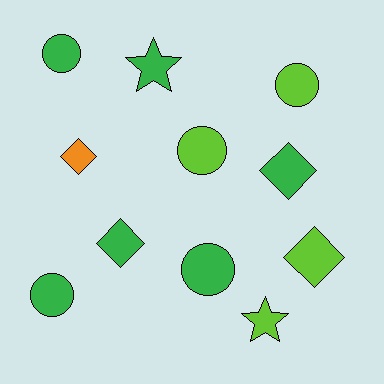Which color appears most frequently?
Green, with 6 objects.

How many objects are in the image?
There are 11 objects.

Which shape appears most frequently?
Circle, with 5 objects.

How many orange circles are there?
There are no orange circles.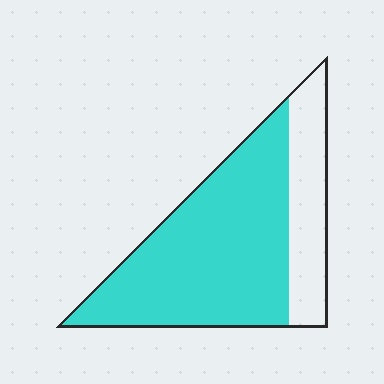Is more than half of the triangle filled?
Yes.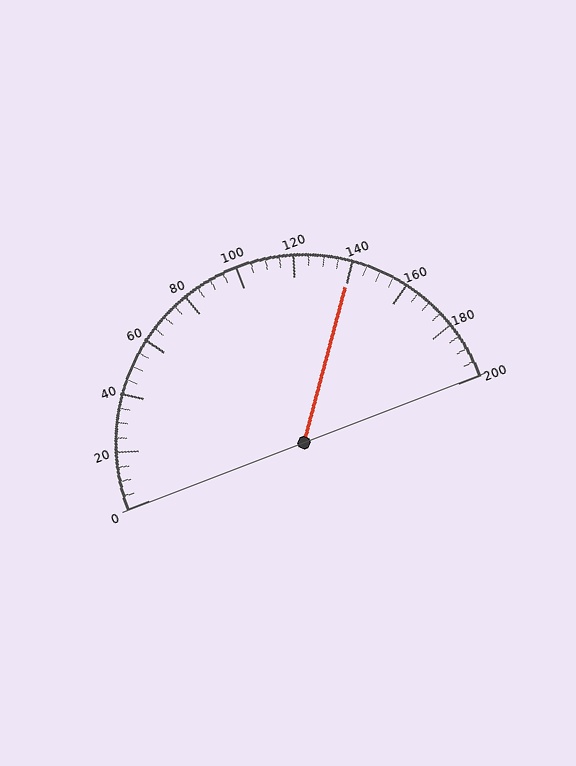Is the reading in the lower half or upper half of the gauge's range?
The reading is in the upper half of the range (0 to 200).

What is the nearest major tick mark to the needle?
The nearest major tick mark is 140.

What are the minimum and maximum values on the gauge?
The gauge ranges from 0 to 200.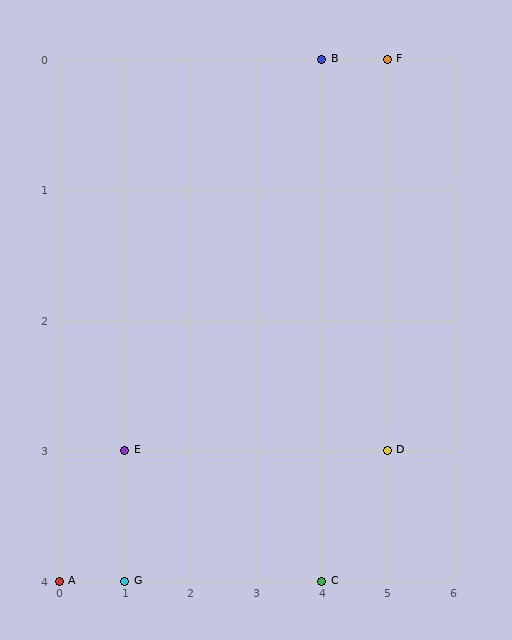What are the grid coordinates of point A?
Point A is at grid coordinates (0, 4).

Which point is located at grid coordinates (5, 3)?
Point D is at (5, 3).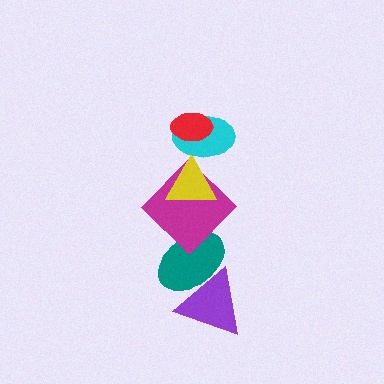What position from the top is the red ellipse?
The red ellipse is 1st from the top.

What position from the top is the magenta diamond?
The magenta diamond is 4th from the top.